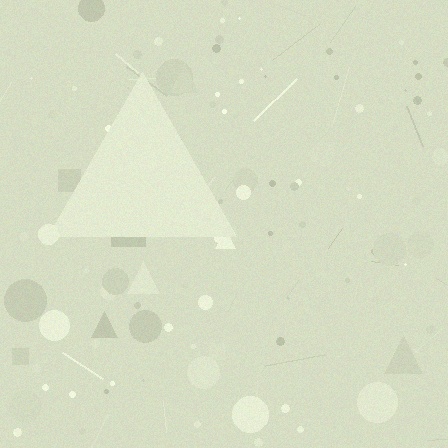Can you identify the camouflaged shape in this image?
The camouflaged shape is a triangle.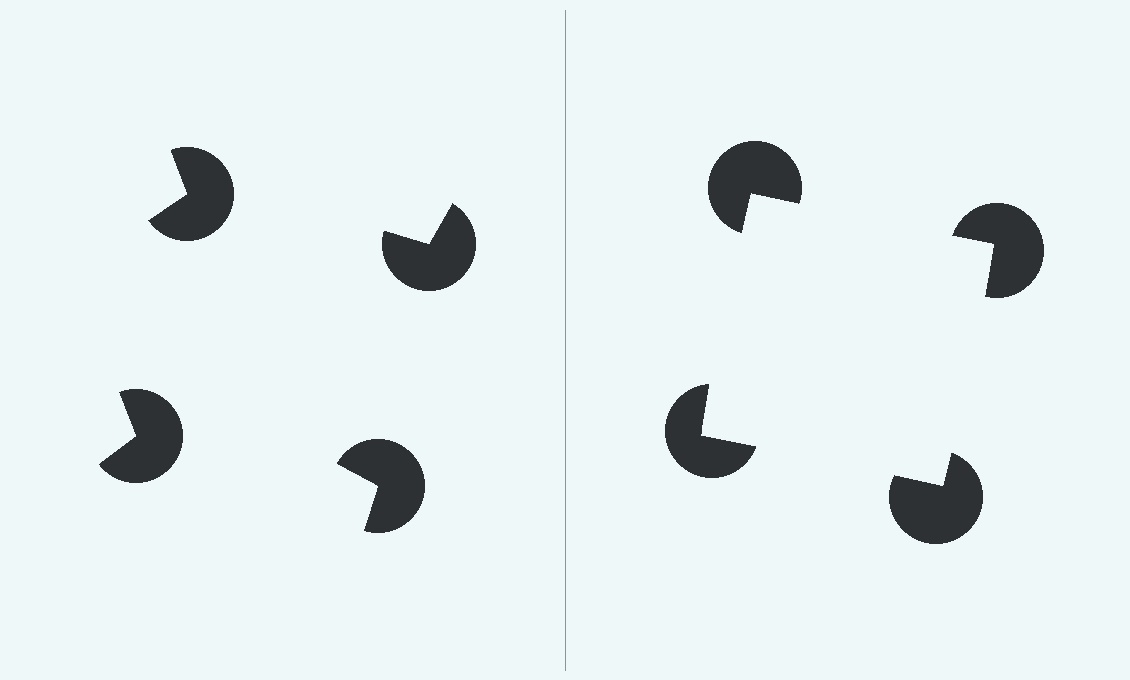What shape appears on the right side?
An illusory square.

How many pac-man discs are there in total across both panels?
8 — 4 on each side.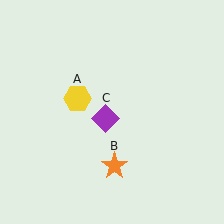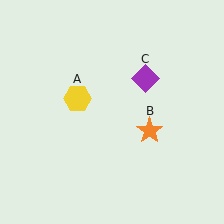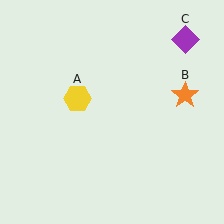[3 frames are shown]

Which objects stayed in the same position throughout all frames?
Yellow hexagon (object A) remained stationary.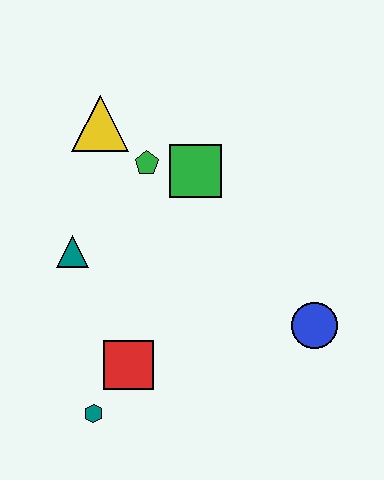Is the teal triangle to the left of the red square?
Yes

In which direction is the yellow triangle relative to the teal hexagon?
The yellow triangle is above the teal hexagon.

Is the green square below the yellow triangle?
Yes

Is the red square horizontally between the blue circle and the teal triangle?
Yes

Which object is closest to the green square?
The green pentagon is closest to the green square.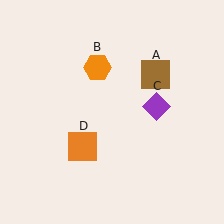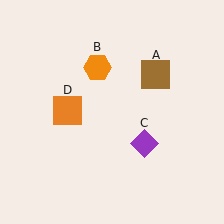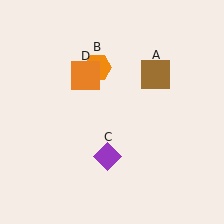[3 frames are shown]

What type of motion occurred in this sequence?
The purple diamond (object C), orange square (object D) rotated clockwise around the center of the scene.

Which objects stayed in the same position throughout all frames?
Brown square (object A) and orange hexagon (object B) remained stationary.